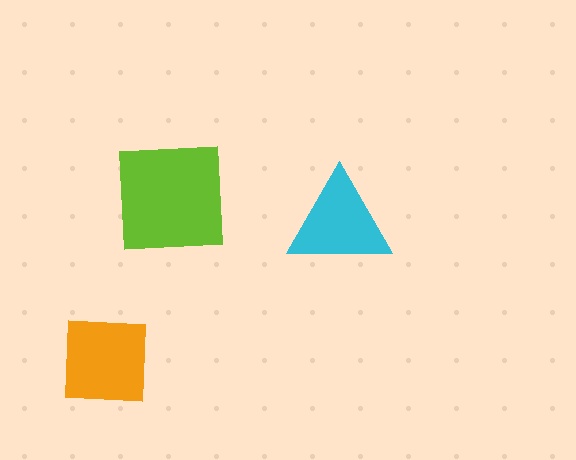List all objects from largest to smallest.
The lime square, the orange square, the cyan triangle.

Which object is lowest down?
The orange square is bottommost.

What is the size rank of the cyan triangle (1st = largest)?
3rd.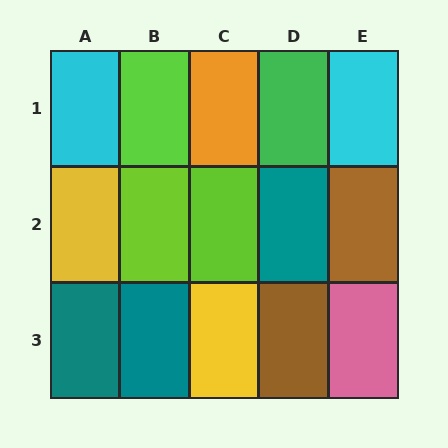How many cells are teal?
3 cells are teal.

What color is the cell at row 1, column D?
Green.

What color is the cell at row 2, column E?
Brown.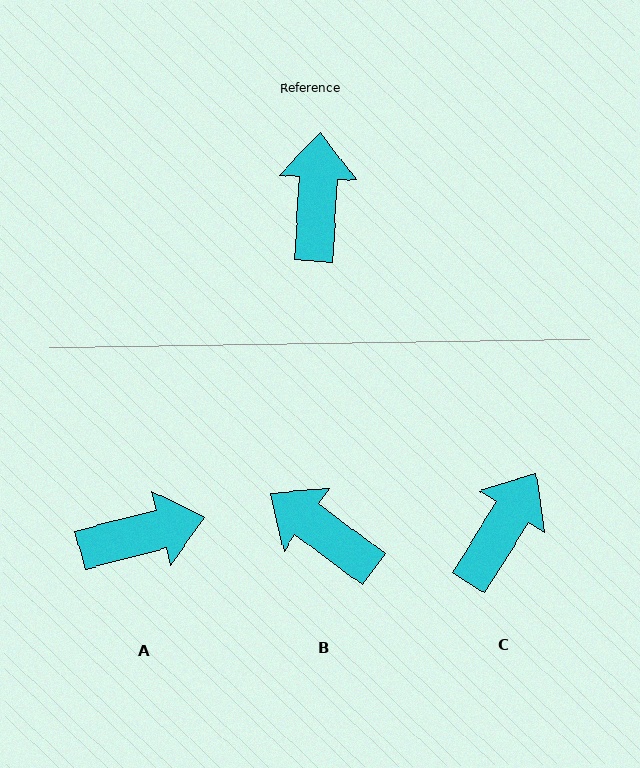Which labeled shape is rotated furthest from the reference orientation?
A, about 72 degrees away.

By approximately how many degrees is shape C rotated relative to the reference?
Approximately 28 degrees clockwise.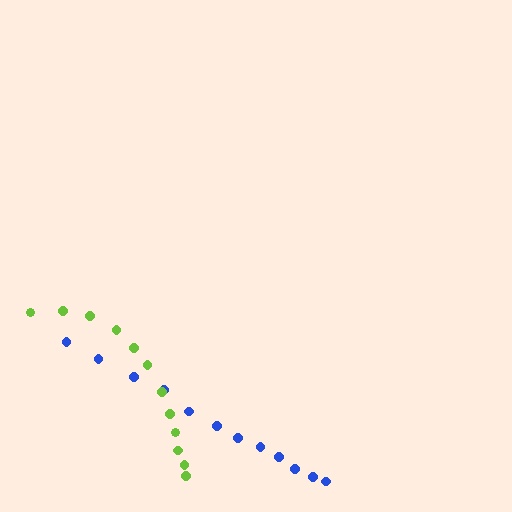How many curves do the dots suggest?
There are 2 distinct paths.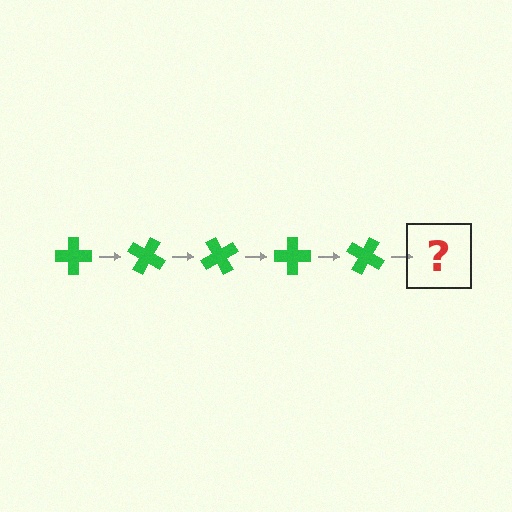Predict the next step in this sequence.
The next step is a green cross rotated 150 degrees.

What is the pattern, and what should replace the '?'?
The pattern is that the cross rotates 30 degrees each step. The '?' should be a green cross rotated 150 degrees.